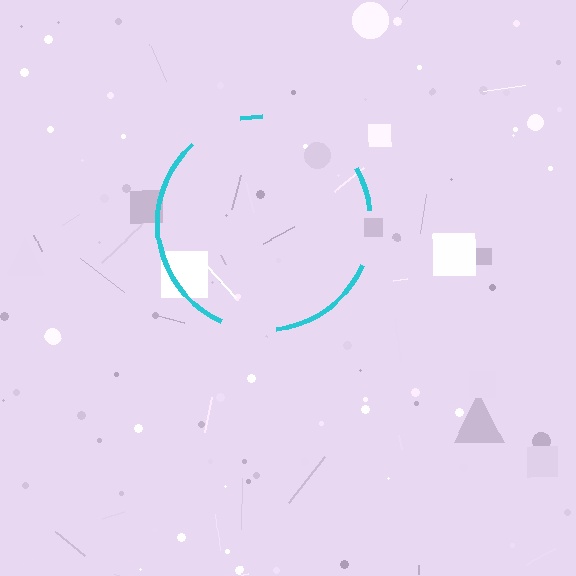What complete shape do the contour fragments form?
The contour fragments form a circle.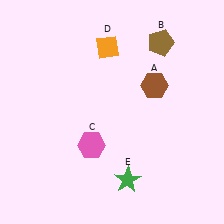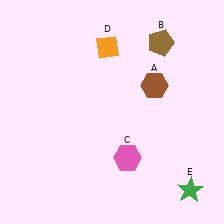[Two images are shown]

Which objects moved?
The objects that moved are: the pink hexagon (C), the green star (E).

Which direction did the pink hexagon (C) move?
The pink hexagon (C) moved right.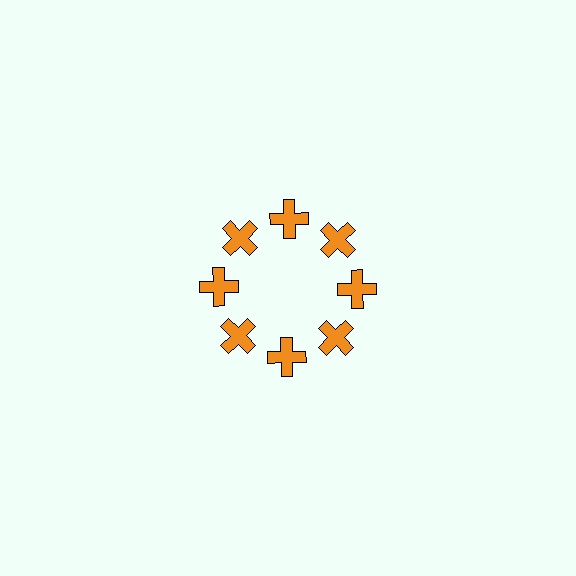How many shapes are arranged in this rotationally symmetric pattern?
There are 8 shapes, arranged in 8 groups of 1.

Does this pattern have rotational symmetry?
Yes, this pattern has 8-fold rotational symmetry. It looks the same after rotating 45 degrees around the center.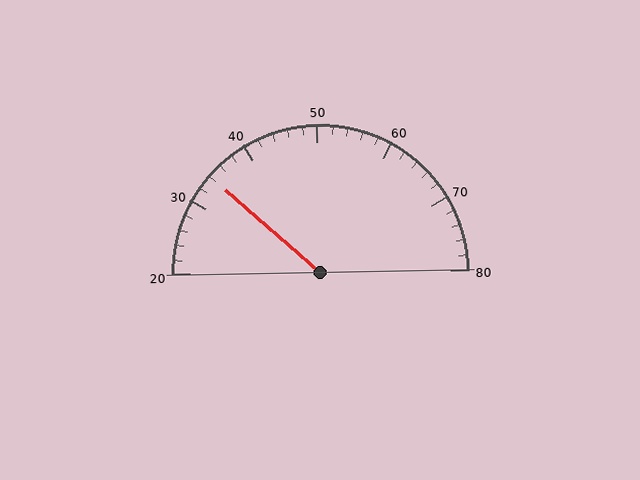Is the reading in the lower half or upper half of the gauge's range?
The reading is in the lower half of the range (20 to 80).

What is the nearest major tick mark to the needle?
The nearest major tick mark is 30.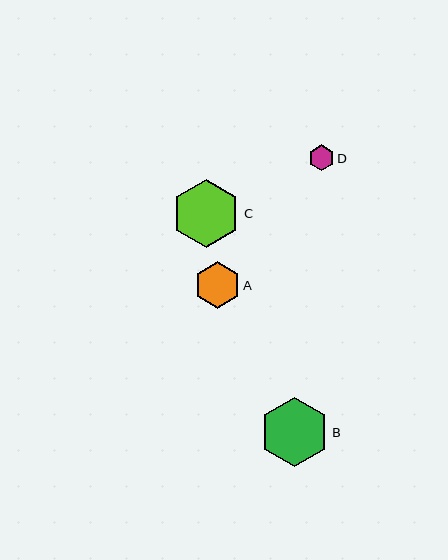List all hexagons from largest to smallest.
From largest to smallest: B, C, A, D.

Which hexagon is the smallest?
Hexagon D is the smallest with a size of approximately 26 pixels.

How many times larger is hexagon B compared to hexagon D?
Hexagon B is approximately 2.7 times the size of hexagon D.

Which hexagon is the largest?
Hexagon B is the largest with a size of approximately 69 pixels.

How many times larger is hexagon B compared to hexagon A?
Hexagon B is approximately 1.5 times the size of hexagon A.